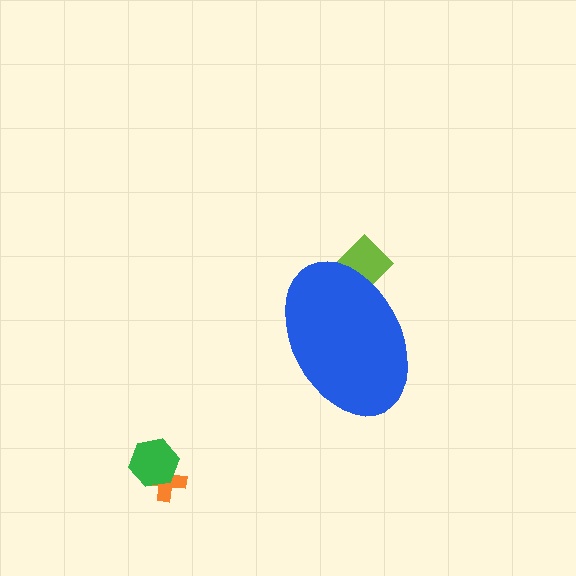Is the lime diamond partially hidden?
Yes, the lime diamond is partially hidden behind the blue ellipse.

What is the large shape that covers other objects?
A blue ellipse.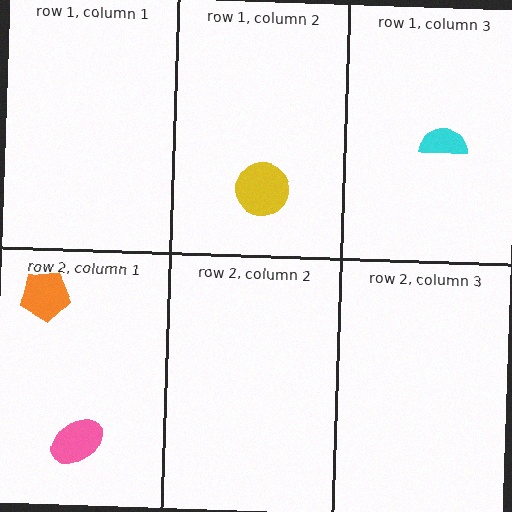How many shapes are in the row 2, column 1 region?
2.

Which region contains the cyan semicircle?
The row 1, column 3 region.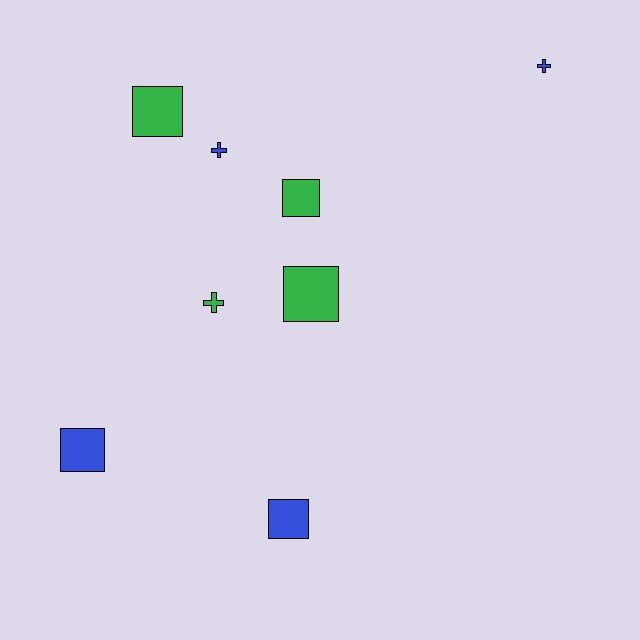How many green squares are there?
There are 3 green squares.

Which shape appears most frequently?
Square, with 5 objects.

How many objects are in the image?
There are 8 objects.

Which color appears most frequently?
Blue, with 4 objects.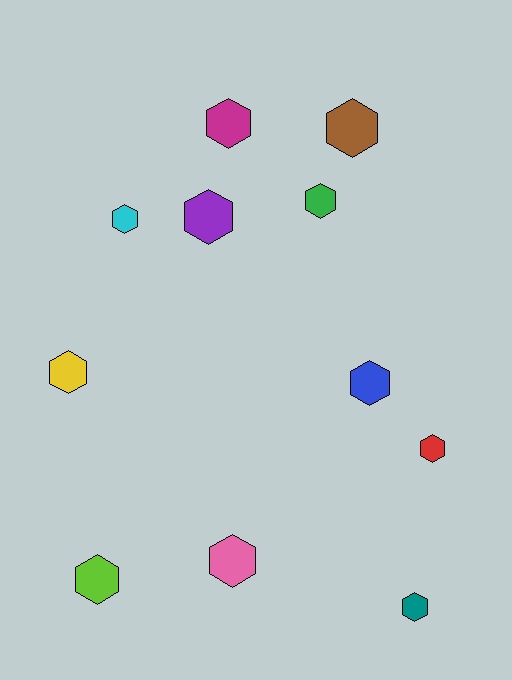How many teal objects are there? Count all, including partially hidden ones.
There is 1 teal object.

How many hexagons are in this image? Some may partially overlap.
There are 11 hexagons.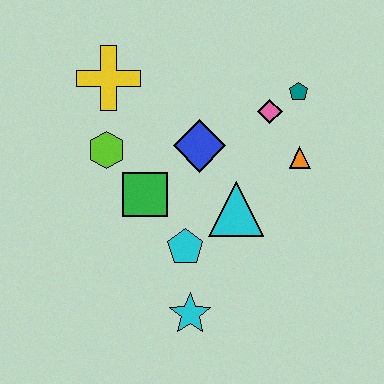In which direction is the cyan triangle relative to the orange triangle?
The cyan triangle is to the left of the orange triangle.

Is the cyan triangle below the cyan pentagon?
No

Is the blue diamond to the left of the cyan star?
No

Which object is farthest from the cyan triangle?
The yellow cross is farthest from the cyan triangle.